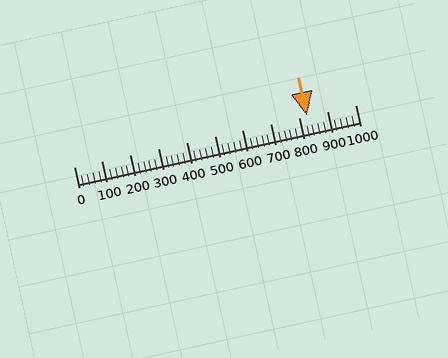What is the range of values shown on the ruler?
The ruler shows values from 0 to 1000.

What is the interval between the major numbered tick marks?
The major tick marks are spaced 100 units apart.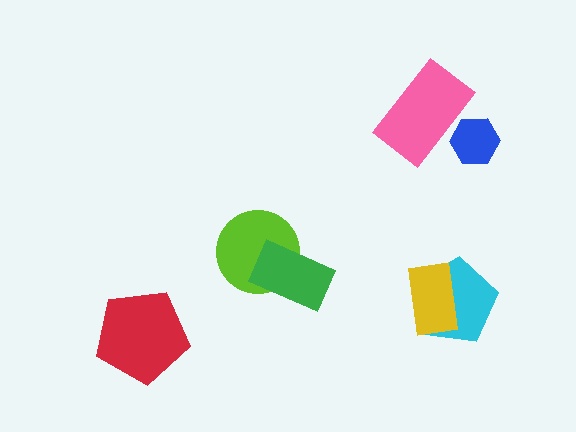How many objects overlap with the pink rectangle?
1 object overlaps with the pink rectangle.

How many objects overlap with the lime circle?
1 object overlaps with the lime circle.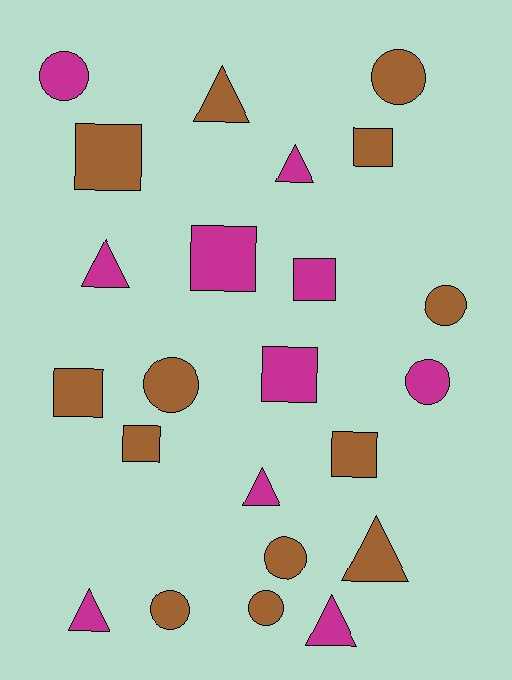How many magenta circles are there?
There are 2 magenta circles.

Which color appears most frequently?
Brown, with 13 objects.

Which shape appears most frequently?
Circle, with 8 objects.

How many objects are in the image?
There are 23 objects.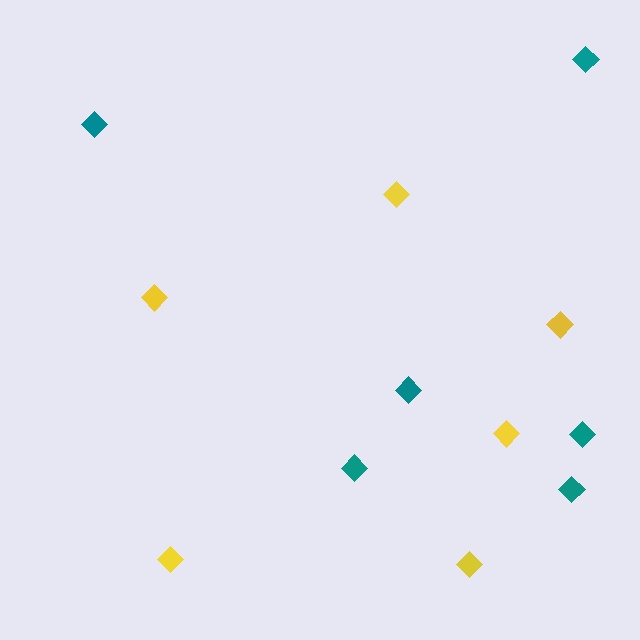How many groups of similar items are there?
There are 2 groups: one group of yellow diamonds (6) and one group of teal diamonds (6).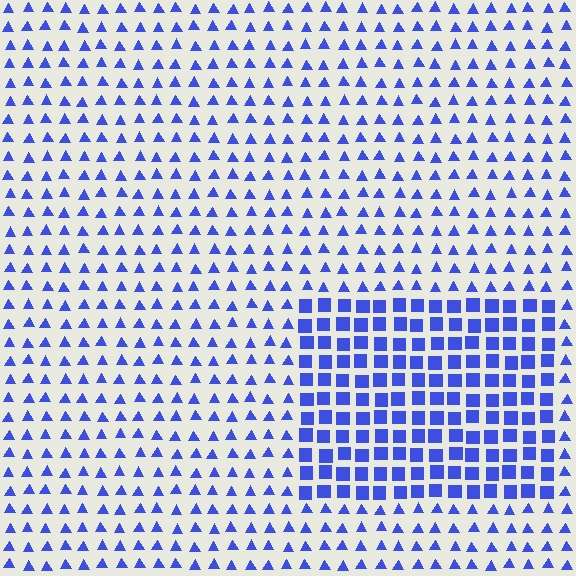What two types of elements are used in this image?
The image uses squares inside the rectangle region and triangles outside it.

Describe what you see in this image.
The image is filled with small blue elements arranged in a uniform grid. A rectangle-shaped region contains squares, while the surrounding area contains triangles. The boundary is defined purely by the change in element shape.